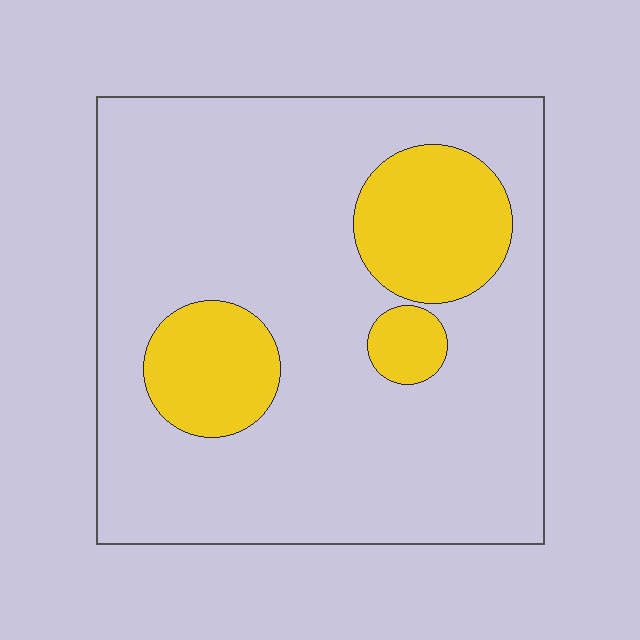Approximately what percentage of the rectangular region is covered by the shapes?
Approximately 20%.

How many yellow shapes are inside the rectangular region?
3.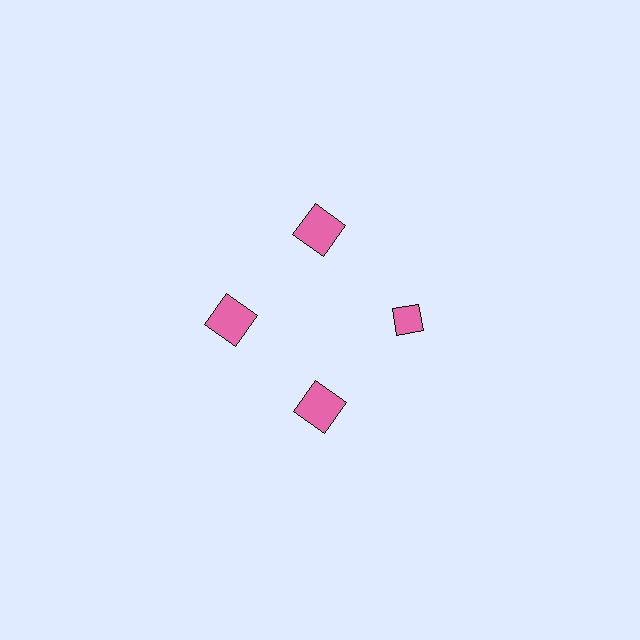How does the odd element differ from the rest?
It has a different shape: diamond instead of square.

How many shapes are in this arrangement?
There are 4 shapes arranged in a ring pattern.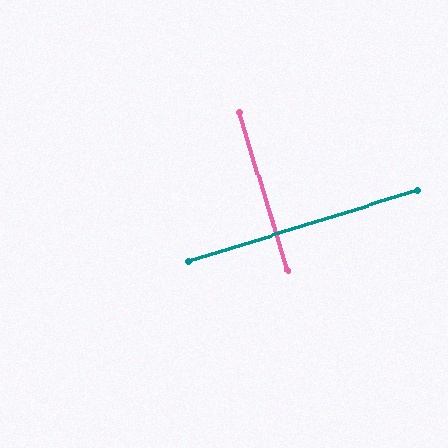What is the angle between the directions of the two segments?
Approximately 90 degrees.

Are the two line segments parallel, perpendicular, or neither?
Perpendicular — they meet at approximately 90°.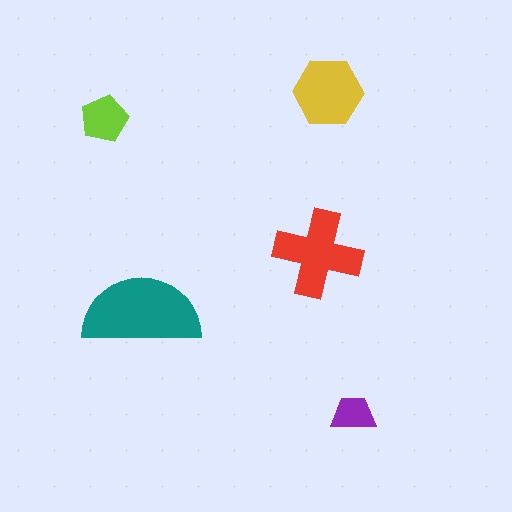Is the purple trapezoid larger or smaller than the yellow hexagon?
Smaller.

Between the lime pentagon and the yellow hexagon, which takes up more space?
The yellow hexagon.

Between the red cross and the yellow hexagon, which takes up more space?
The red cross.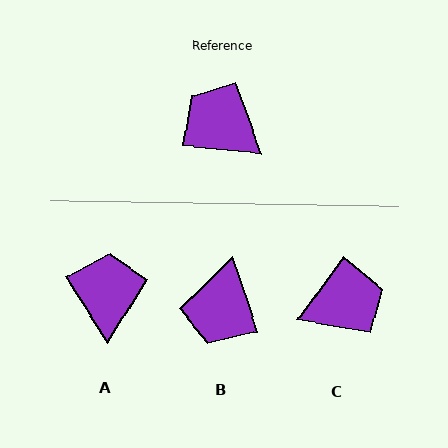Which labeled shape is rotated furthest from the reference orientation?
C, about 120 degrees away.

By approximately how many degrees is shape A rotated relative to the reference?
Approximately 51 degrees clockwise.